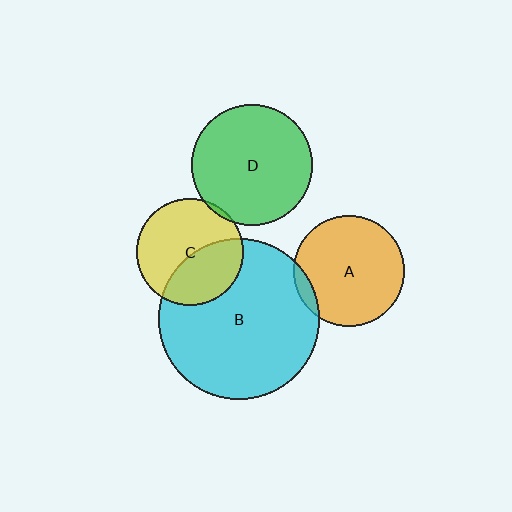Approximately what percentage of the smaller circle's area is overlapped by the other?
Approximately 40%.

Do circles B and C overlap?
Yes.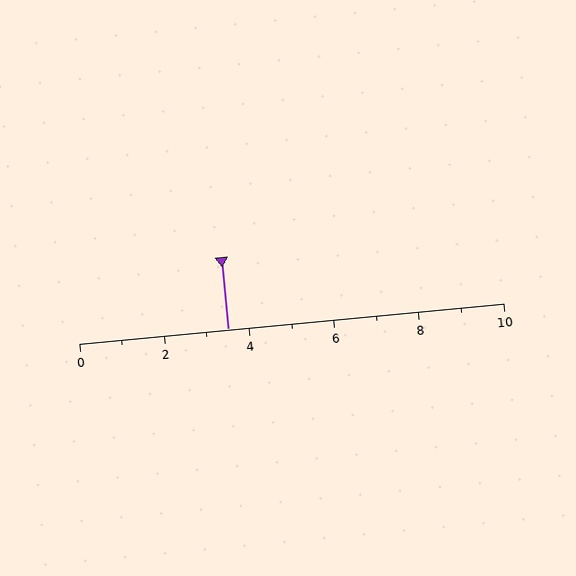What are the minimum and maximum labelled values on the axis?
The axis runs from 0 to 10.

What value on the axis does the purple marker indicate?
The marker indicates approximately 3.5.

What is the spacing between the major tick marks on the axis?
The major ticks are spaced 2 apart.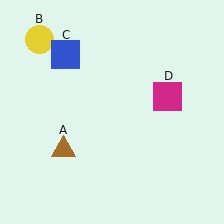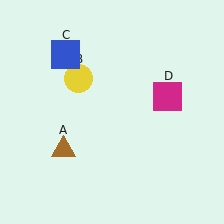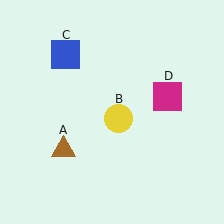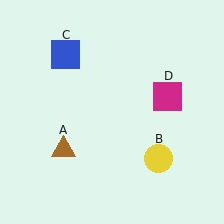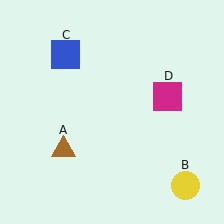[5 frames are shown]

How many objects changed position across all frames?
1 object changed position: yellow circle (object B).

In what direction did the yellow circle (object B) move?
The yellow circle (object B) moved down and to the right.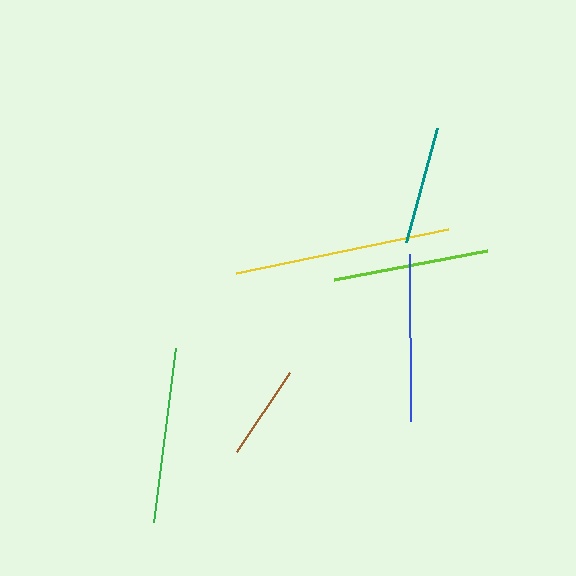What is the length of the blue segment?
The blue segment is approximately 167 pixels long.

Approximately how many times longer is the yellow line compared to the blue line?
The yellow line is approximately 1.3 times the length of the blue line.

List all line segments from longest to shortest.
From longest to shortest: yellow, green, blue, lime, teal, brown.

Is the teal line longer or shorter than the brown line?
The teal line is longer than the brown line.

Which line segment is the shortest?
The brown line is the shortest at approximately 95 pixels.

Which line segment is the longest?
The yellow line is the longest at approximately 217 pixels.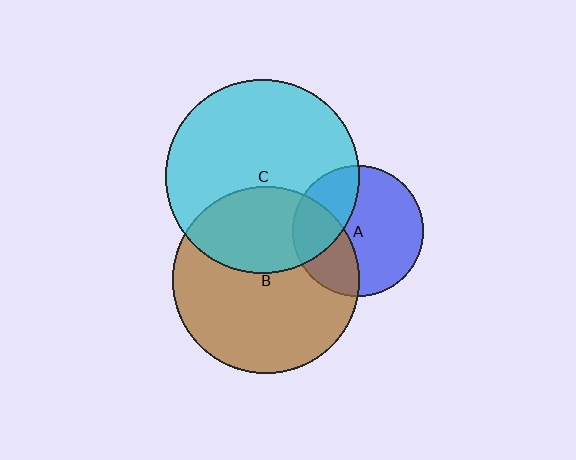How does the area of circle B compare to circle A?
Approximately 2.1 times.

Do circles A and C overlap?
Yes.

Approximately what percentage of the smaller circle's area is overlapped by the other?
Approximately 30%.